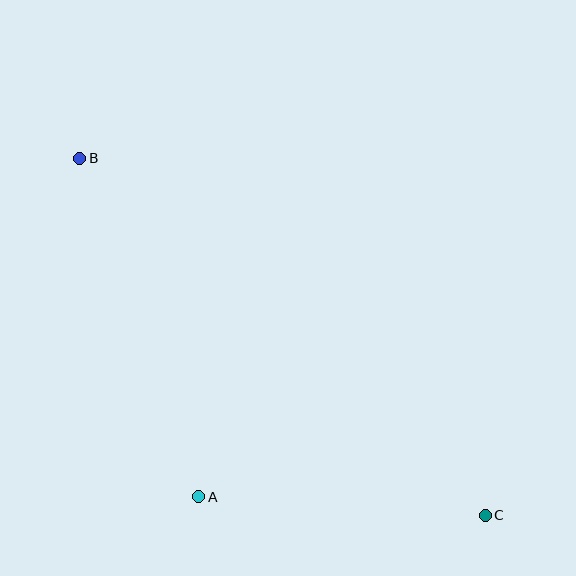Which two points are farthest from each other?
Points B and C are farthest from each other.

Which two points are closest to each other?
Points A and C are closest to each other.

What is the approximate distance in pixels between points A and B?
The distance between A and B is approximately 359 pixels.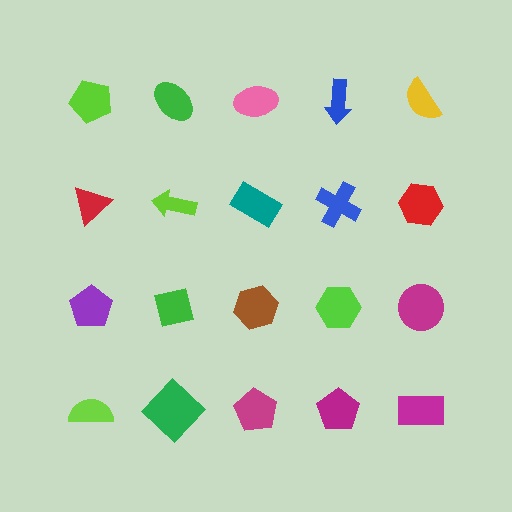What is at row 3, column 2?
A green square.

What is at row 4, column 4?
A magenta pentagon.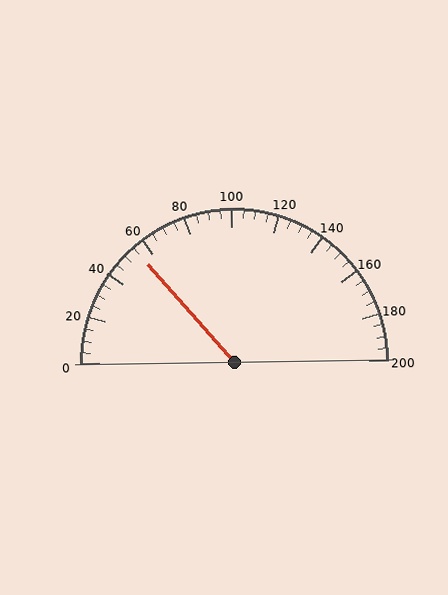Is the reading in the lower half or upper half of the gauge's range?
The reading is in the lower half of the range (0 to 200).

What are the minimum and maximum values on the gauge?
The gauge ranges from 0 to 200.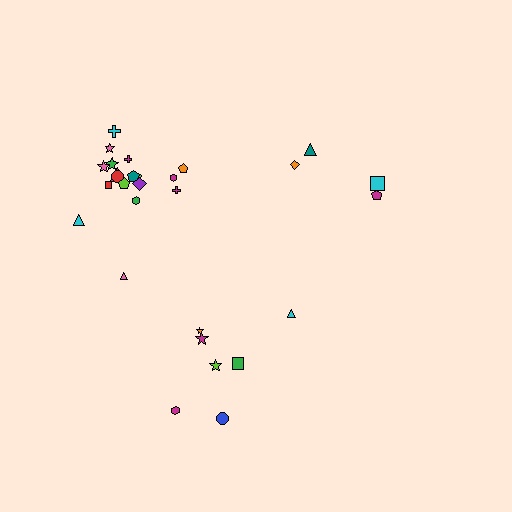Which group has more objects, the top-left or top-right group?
The top-left group.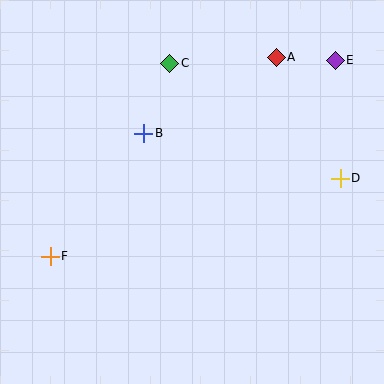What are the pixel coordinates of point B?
Point B is at (144, 133).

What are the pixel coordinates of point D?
Point D is at (340, 178).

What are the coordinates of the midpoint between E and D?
The midpoint between E and D is at (338, 119).